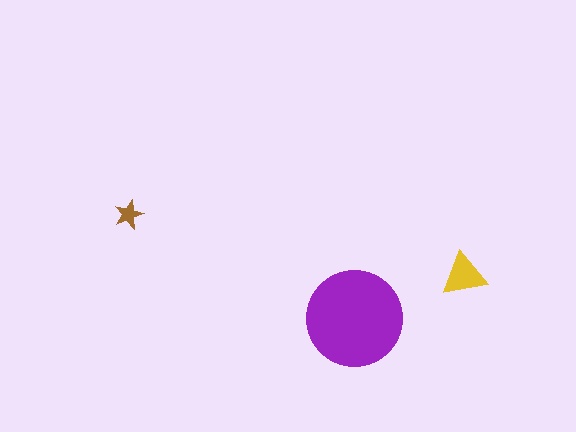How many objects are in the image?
There are 3 objects in the image.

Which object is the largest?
The purple circle.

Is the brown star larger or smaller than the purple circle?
Smaller.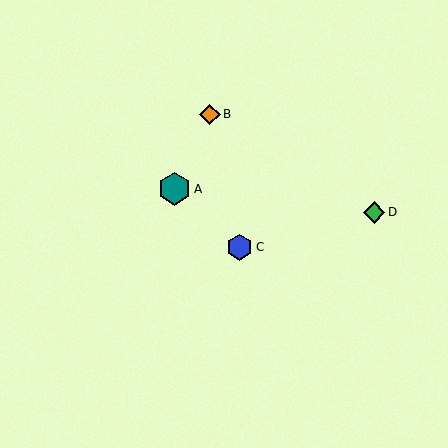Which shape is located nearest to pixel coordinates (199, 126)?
The orange diamond (labeled B) at (210, 114) is nearest to that location.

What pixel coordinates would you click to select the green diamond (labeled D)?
Click at (374, 212) to select the green diamond D.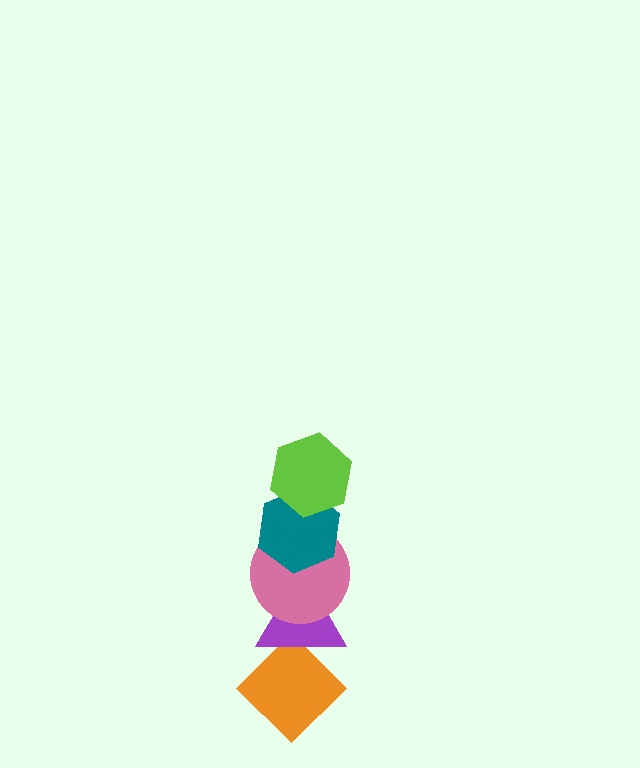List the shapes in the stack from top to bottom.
From top to bottom: the lime hexagon, the teal hexagon, the pink circle, the purple triangle, the orange diamond.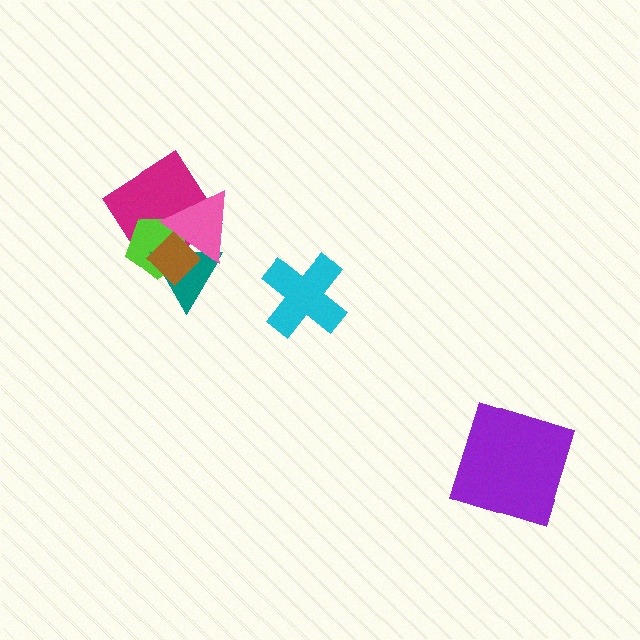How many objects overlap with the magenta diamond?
4 objects overlap with the magenta diamond.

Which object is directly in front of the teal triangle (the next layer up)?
The pink triangle is directly in front of the teal triangle.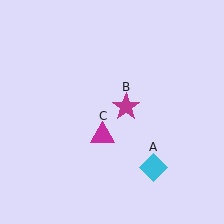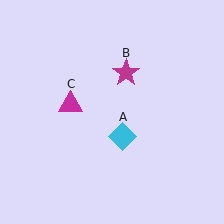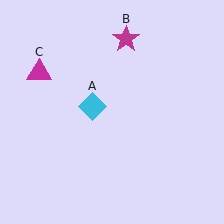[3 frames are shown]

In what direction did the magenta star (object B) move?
The magenta star (object B) moved up.